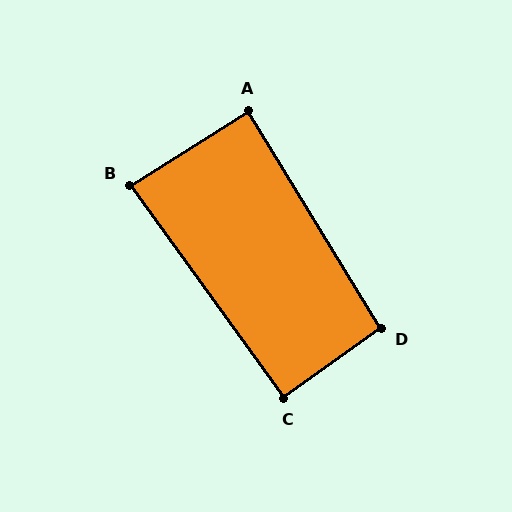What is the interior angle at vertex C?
Approximately 90 degrees (approximately right).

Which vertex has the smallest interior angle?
B, at approximately 86 degrees.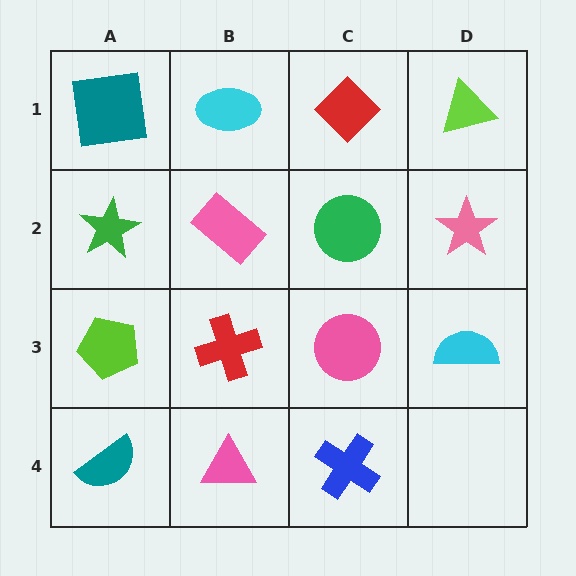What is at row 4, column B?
A pink triangle.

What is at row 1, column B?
A cyan ellipse.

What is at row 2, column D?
A pink star.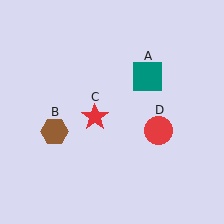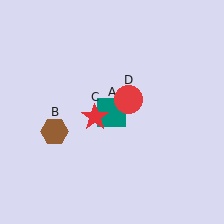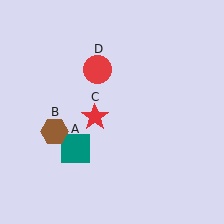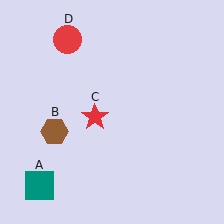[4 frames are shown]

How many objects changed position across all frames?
2 objects changed position: teal square (object A), red circle (object D).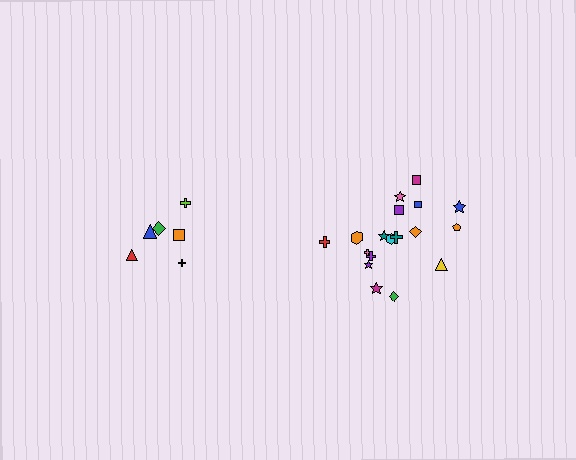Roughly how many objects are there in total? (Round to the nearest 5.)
Roughly 25 objects in total.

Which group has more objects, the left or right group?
The right group.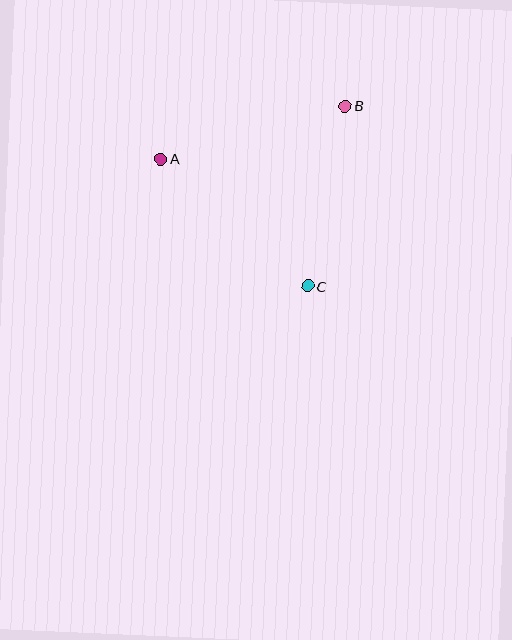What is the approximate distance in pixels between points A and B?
The distance between A and B is approximately 192 pixels.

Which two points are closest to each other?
Points B and C are closest to each other.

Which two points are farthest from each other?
Points A and C are farthest from each other.